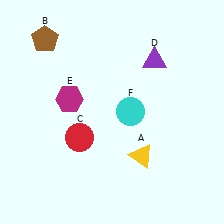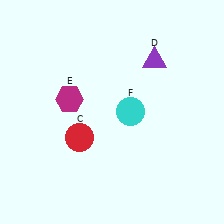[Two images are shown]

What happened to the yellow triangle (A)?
The yellow triangle (A) was removed in Image 2. It was in the bottom-right area of Image 1.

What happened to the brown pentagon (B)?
The brown pentagon (B) was removed in Image 2. It was in the top-left area of Image 1.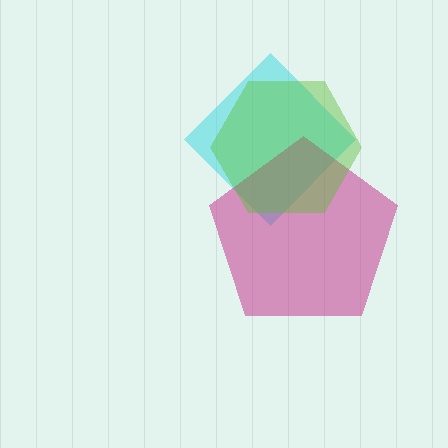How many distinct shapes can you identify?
There are 3 distinct shapes: a cyan diamond, a magenta pentagon, a lime hexagon.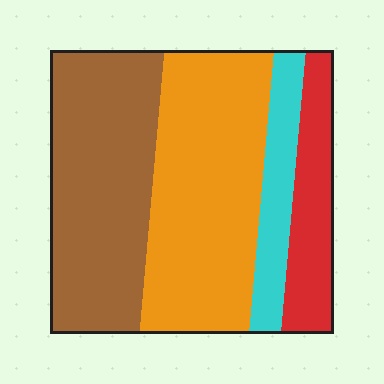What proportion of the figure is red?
Red takes up less than a quarter of the figure.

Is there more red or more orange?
Orange.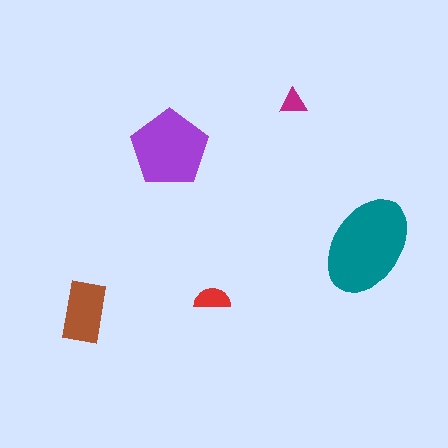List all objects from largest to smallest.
The teal ellipse, the purple pentagon, the brown rectangle, the red semicircle, the magenta triangle.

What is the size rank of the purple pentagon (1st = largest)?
2nd.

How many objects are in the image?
There are 5 objects in the image.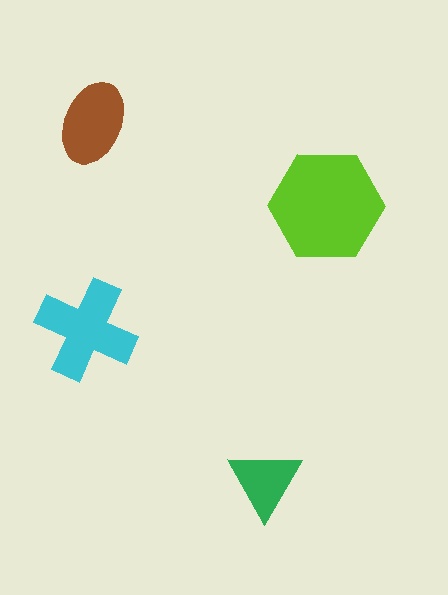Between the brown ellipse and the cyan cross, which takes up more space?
The cyan cross.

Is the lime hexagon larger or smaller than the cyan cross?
Larger.